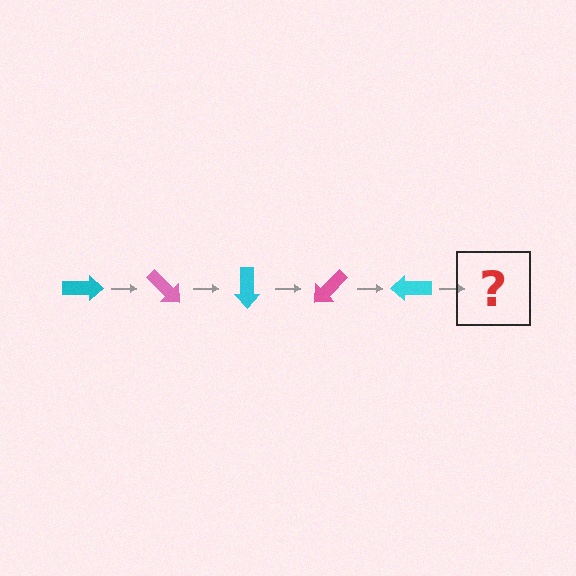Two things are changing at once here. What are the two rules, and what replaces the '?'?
The two rules are that it rotates 45 degrees each step and the color cycles through cyan and pink. The '?' should be a pink arrow, rotated 225 degrees from the start.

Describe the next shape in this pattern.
It should be a pink arrow, rotated 225 degrees from the start.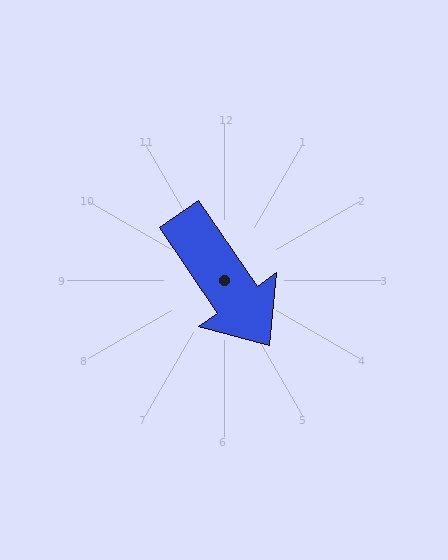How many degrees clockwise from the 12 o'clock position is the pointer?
Approximately 146 degrees.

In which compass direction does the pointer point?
Southeast.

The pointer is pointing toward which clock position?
Roughly 5 o'clock.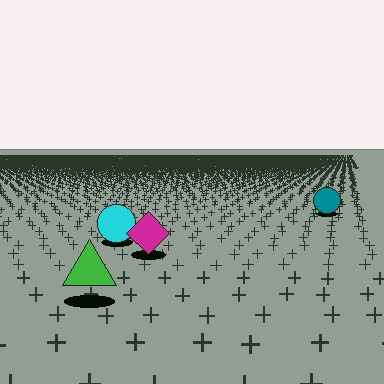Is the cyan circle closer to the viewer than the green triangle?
No. The green triangle is closer — you can tell from the texture gradient: the ground texture is coarser near it.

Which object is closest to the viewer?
The green triangle is closest. The texture marks near it are larger and more spread out.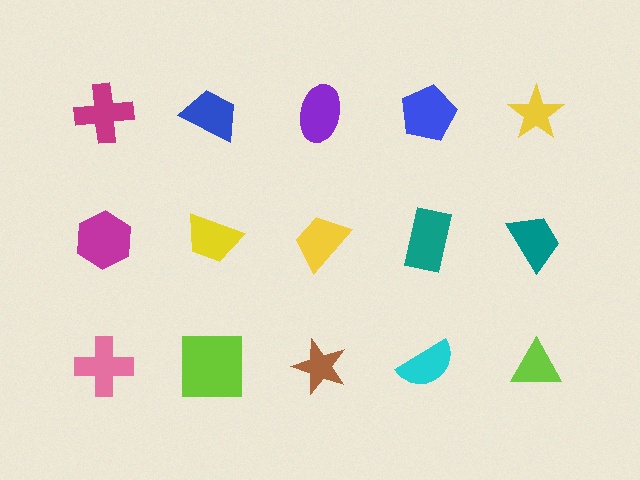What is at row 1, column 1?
A magenta cross.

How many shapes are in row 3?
5 shapes.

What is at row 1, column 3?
A purple ellipse.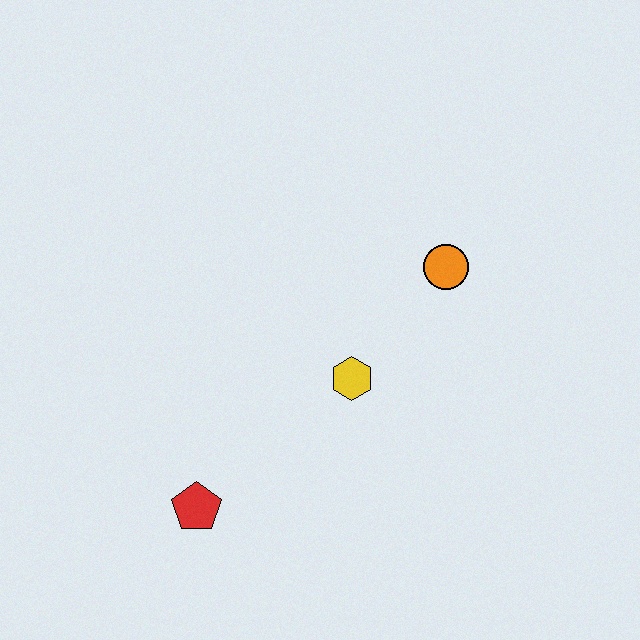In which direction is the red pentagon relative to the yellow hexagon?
The red pentagon is to the left of the yellow hexagon.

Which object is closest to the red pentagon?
The yellow hexagon is closest to the red pentagon.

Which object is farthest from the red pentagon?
The orange circle is farthest from the red pentagon.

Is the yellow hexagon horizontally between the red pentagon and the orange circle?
Yes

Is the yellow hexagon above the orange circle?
No